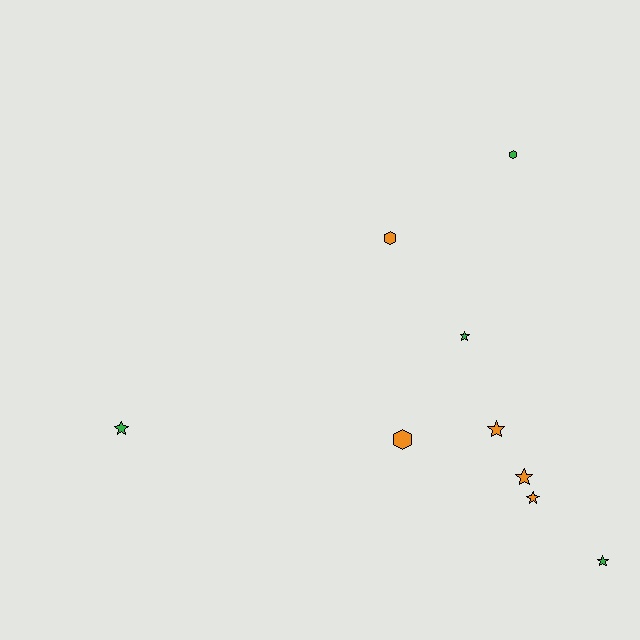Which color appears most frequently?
Orange, with 5 objects.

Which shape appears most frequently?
Star, with 6 objects.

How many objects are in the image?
There are 9 objects.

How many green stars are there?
There are 3 green stars.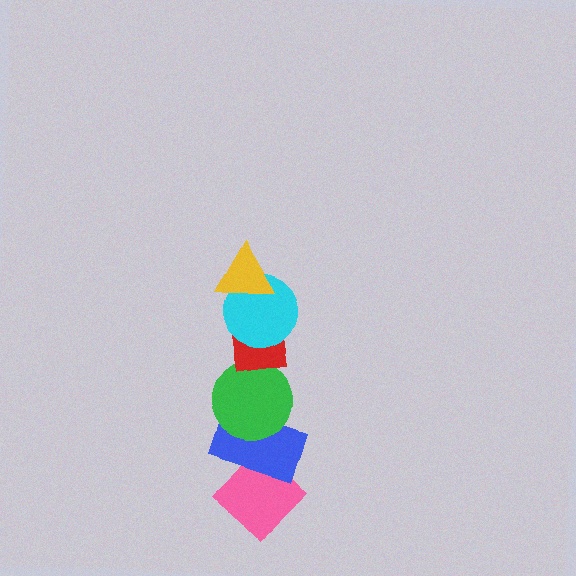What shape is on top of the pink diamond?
The blue rectangle is on top of the pink diamond.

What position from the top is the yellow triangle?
The yellow triangle is 1st from the top.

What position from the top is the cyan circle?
The cyan circle is 2nd from the top.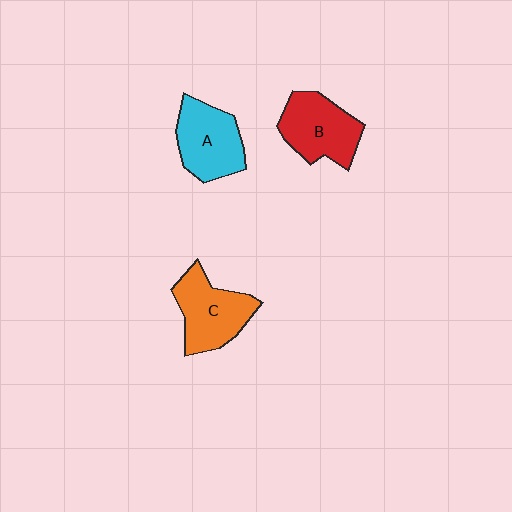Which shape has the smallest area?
Shape A (cyan).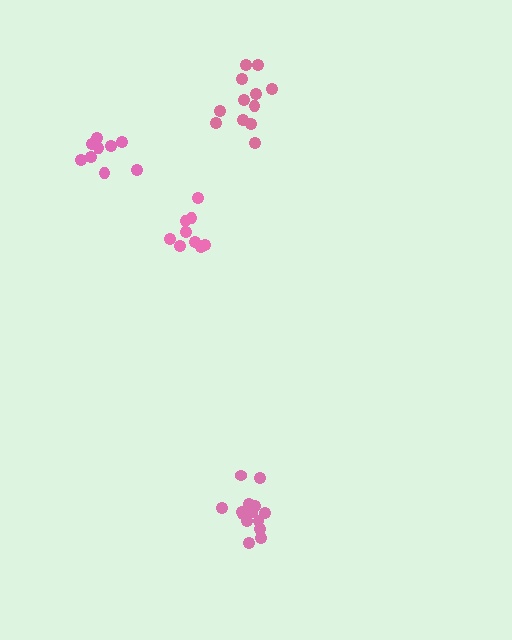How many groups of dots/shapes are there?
There are 4 groups.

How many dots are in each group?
Group 1: 9 dots, Group 2: 14 dots, Group 3: 10 dots, Group 4: 12 dots (45 total).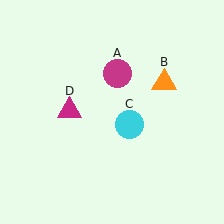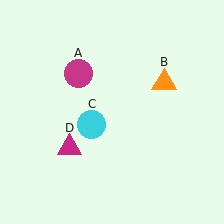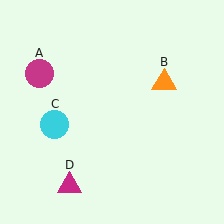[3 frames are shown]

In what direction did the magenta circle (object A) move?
The magenta circle (object A) moved left.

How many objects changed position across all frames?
3 objects changed position: magenta circle (object A), cyan circle (object C), magenta triangle (object D).